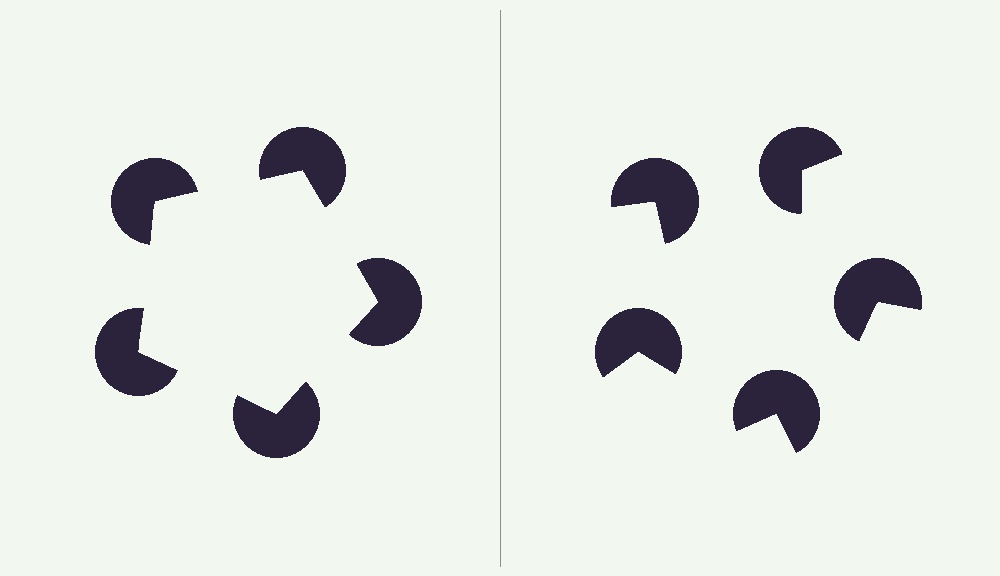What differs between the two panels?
The pac-man discs are positioned identically on both sides; only the wedge orientations differ. On the left they align to a pentagon; on the right they are misaligned.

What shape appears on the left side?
An illusory pentagon.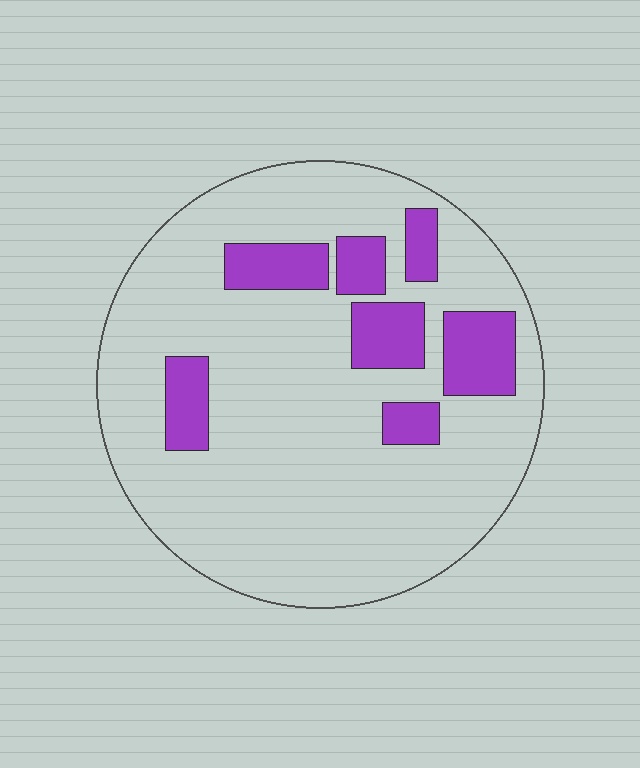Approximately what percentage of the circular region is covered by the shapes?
Approximately 20%.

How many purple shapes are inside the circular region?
7.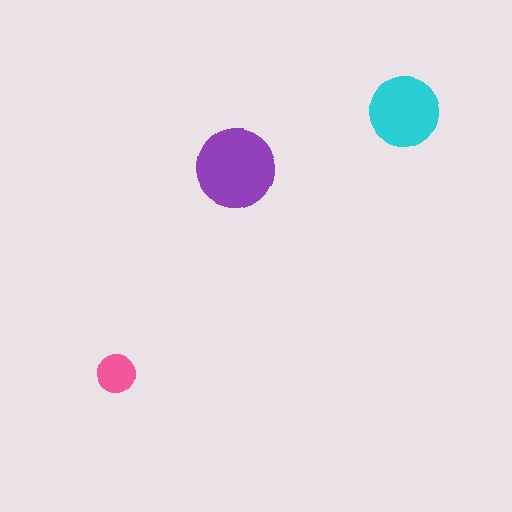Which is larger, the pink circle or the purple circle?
The purple one.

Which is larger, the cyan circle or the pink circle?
The cyan one.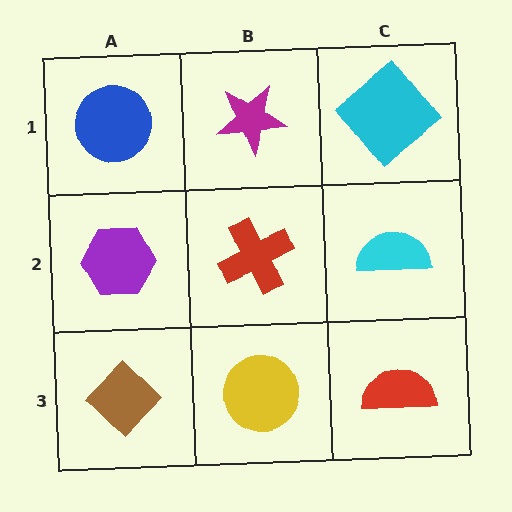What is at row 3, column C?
A red semicircle.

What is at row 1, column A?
A blue circle.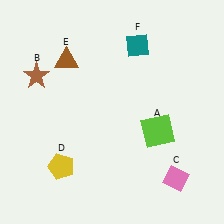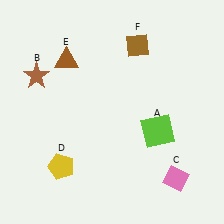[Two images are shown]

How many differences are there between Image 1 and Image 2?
There is 1 difference between the two images.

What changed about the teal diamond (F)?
In Image 1, F is teal. In Image 2, it changed to brown.